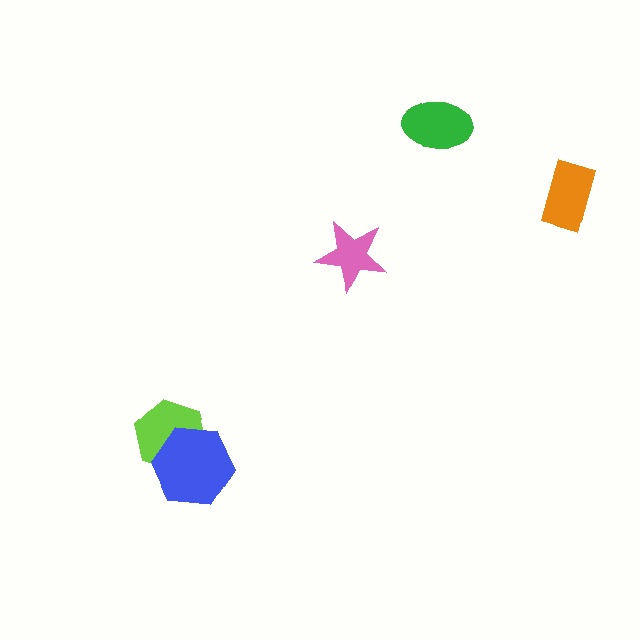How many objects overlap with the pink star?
0 objects overlap with the pink star.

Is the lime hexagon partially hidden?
Yes, it is partially covered by another shape.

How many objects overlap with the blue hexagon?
1 object overlaps with the blue hexagon.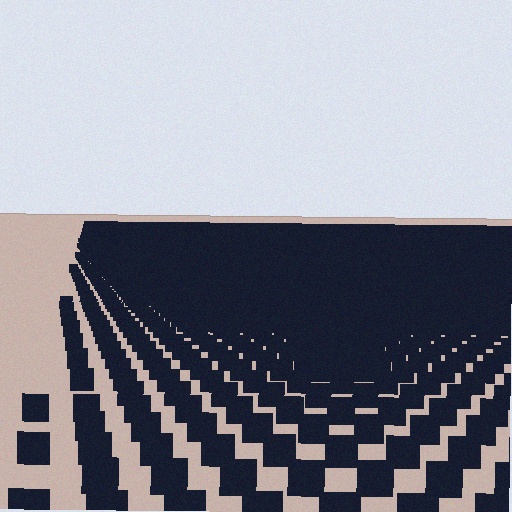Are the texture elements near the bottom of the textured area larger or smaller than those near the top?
Larger. Near the bottom, elements are closer to the viewer and appear at a bigger on-screen size.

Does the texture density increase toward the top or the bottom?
Density increases toward the top.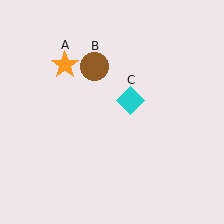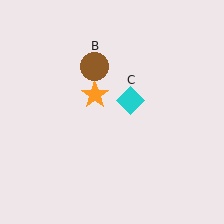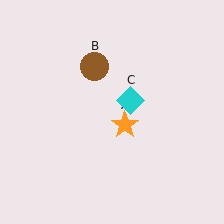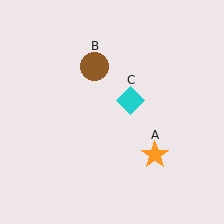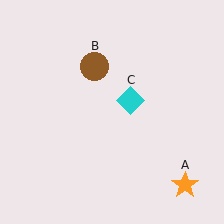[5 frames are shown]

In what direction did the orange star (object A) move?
The orange star (object A) moved down and to the right.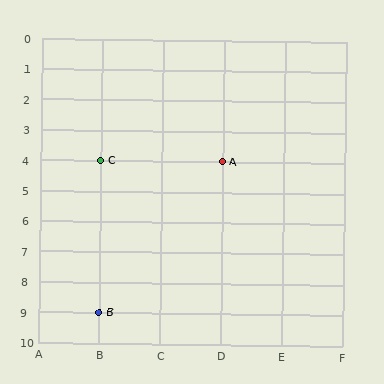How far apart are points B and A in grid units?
Points B and A are 2 columns and 5 rows apart (about 5.4 grid units diagonally).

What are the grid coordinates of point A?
Point A is at grid coordinates (D, 4).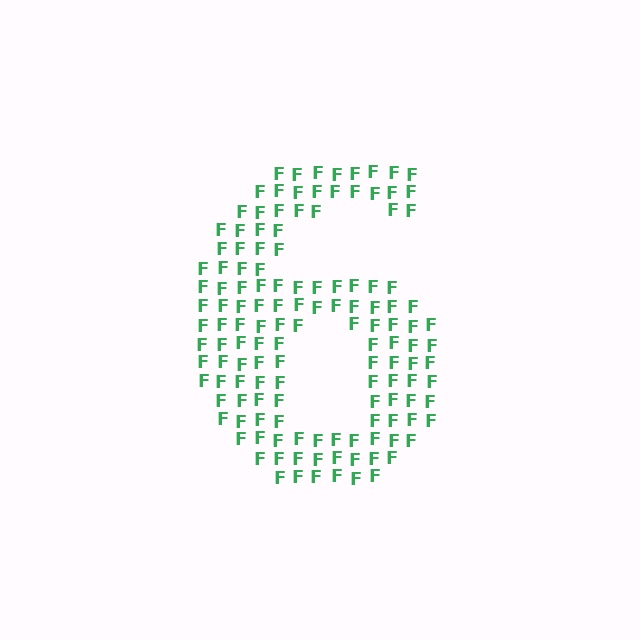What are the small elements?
The small elements are letter F's.